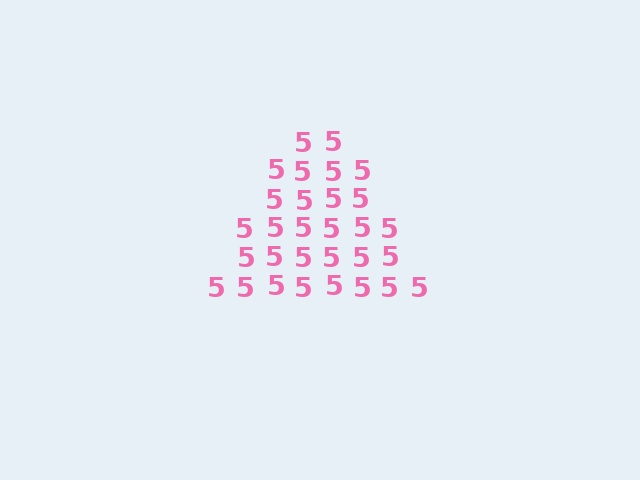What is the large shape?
The large shape is a triangle.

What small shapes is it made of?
It is made of small digit 5's.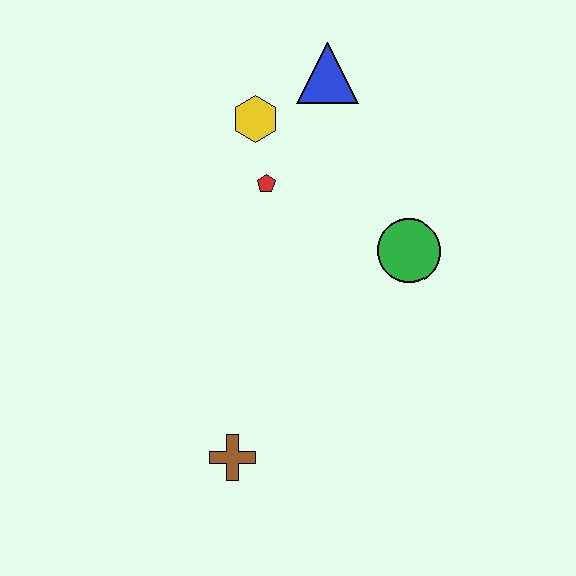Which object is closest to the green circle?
The red pentagon is closest to the green circle.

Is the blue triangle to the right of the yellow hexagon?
Yes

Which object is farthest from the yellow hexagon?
The brown cross is farthest from the yellow hexagon.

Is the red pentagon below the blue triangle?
Yes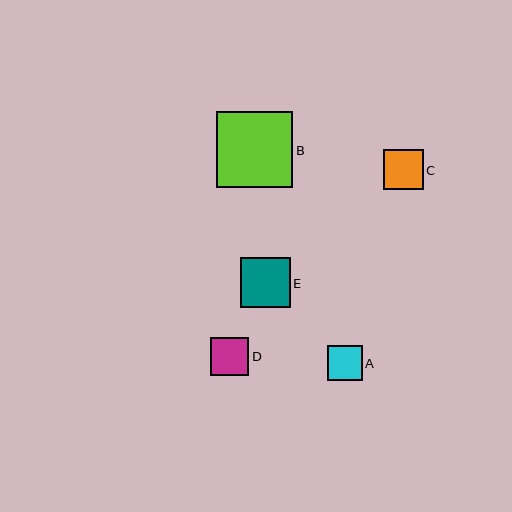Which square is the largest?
Square B is the largest with a size of approximately 76 pixels.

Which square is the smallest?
Square A is the smallest with a size of approximately 35 pixels.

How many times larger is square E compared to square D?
Square E is approximately 1.3 times the size of square D.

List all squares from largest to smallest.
From largest to smallest: B, E, C, D, A.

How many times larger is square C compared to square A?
Square C is approximately 1.1 times the size of square A.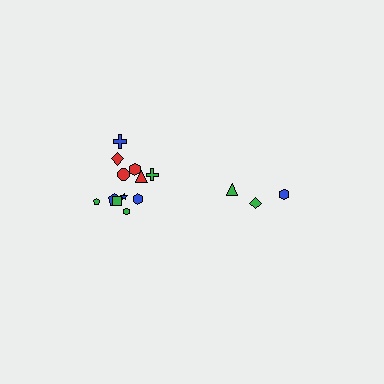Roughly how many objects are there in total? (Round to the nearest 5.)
Roughly 15 objects in total.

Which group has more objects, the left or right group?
The left group.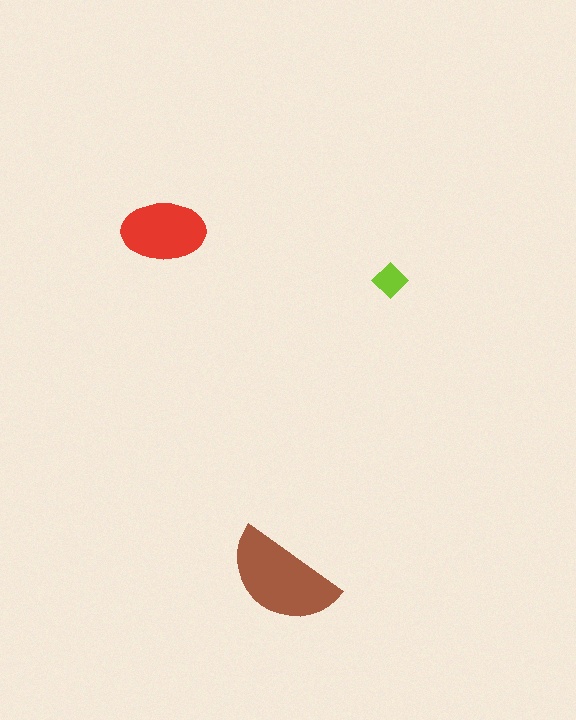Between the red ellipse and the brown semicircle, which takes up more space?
The brown semicircle.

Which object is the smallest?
The lime diamond.